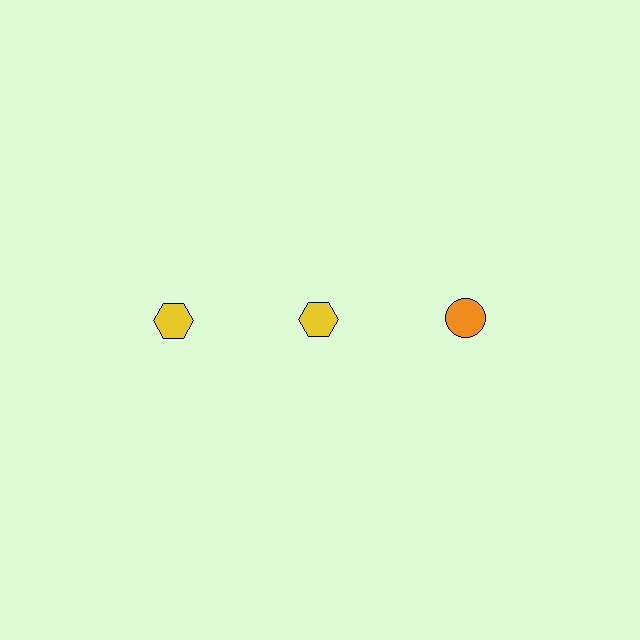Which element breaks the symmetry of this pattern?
The orange circle in the top row, center column breaks the symmetry. All other shapes are yellow hexagons.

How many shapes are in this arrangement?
There are 3 shapes arranged in a grid pattern.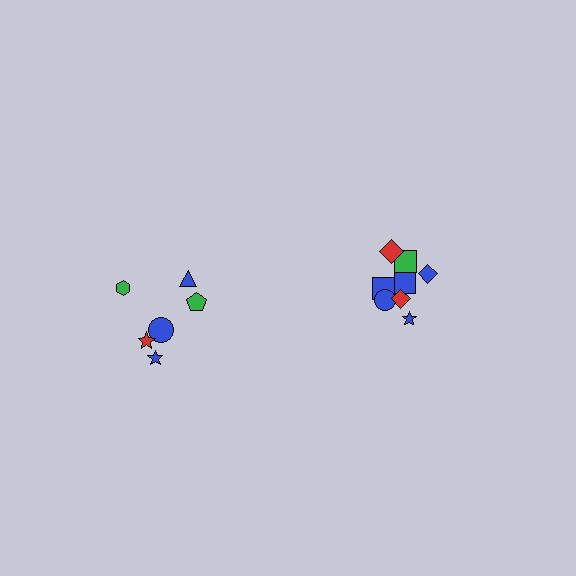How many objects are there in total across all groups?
There are 14 objects.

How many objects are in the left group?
There are 6 objects.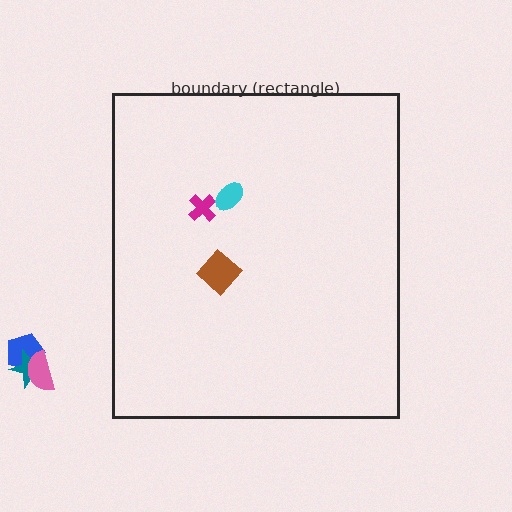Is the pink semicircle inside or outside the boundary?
Outside.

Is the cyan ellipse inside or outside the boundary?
Inside.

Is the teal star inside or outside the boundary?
Outside.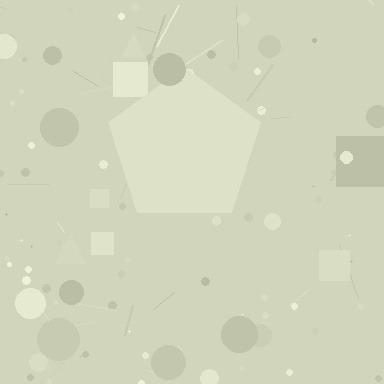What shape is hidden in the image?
A pentagon is hidden in the image.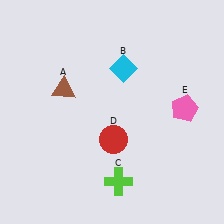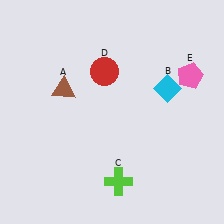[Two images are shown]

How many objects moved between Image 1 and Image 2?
3 objects moved between the two images.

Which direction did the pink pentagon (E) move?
The pink pentagon (E) moved up.